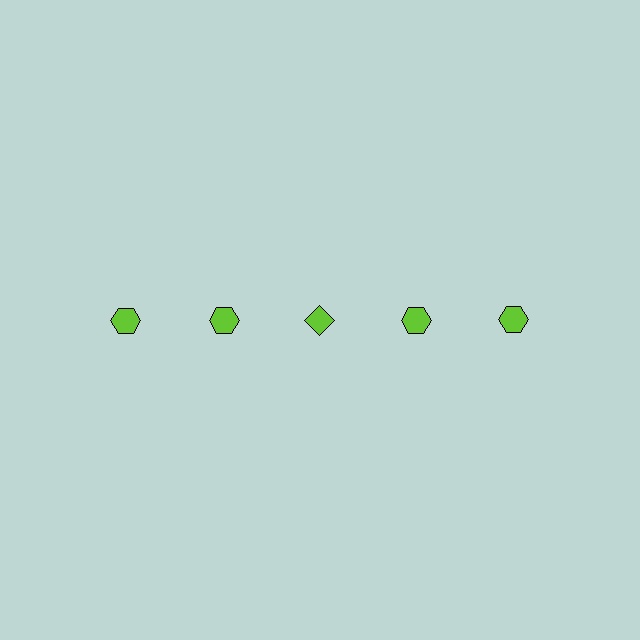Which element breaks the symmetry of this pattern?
The lime diamond in the top row, center column breaks the symmetry. All other shapes are lime hexagons.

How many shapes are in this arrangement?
There are 5 shapes arranged in a grid pattern.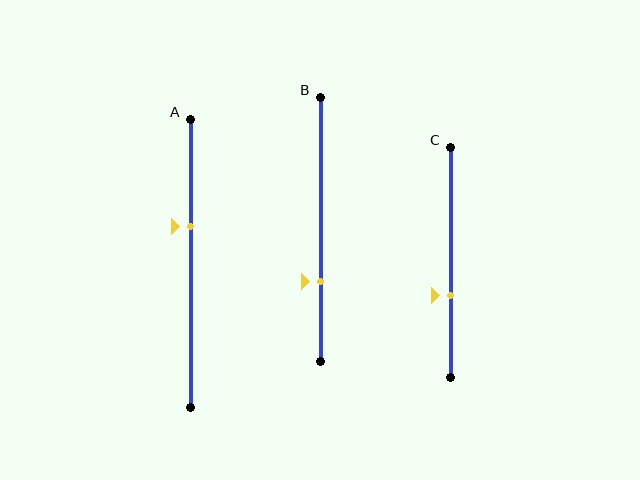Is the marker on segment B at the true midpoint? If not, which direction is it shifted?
No, the marker on segment B is shifted downward by about 20% of the segment length.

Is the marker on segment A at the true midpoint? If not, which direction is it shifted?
No, the marker on segment A is shifted upward by about 13% of the segment length.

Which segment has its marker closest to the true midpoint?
Segment A has its marker closest to the true midpoint.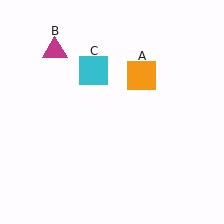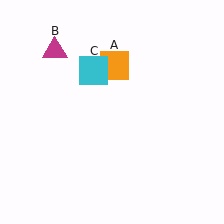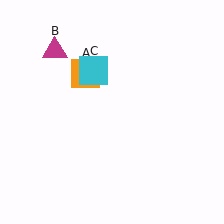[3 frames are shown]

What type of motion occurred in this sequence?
The orange square (object A) rotated counterclockwise around the center of the scene.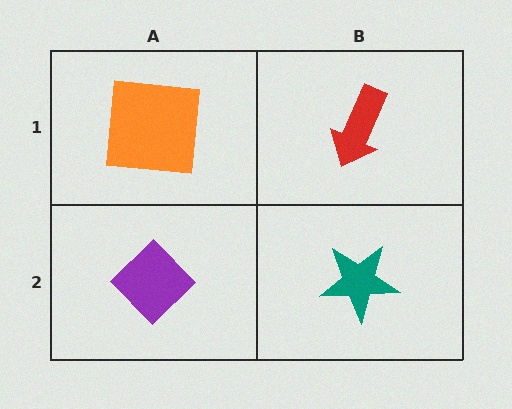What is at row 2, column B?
A teal star.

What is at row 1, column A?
An orange square.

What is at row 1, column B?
A red arrow.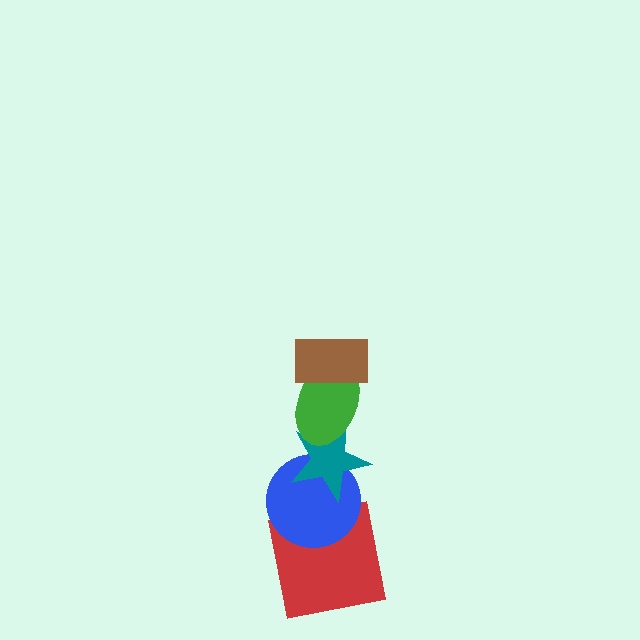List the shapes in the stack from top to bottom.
From top to bottom: the brown rectangle, the green ellipse, the teal star, the blue circle, the red square.